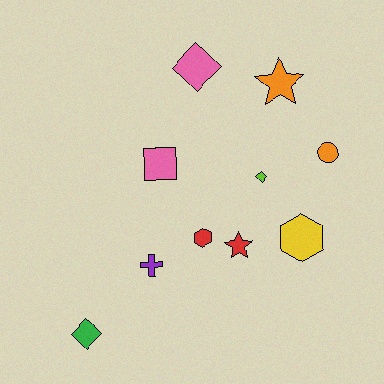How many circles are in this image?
There is 1 circle.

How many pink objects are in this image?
There are 2 pink objects.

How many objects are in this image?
There are 10 objects.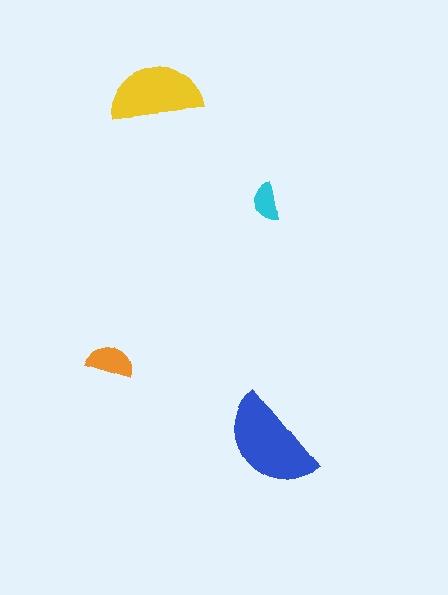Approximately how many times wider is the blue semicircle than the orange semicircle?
About 2 times wider.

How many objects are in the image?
There are 4 objects in the image.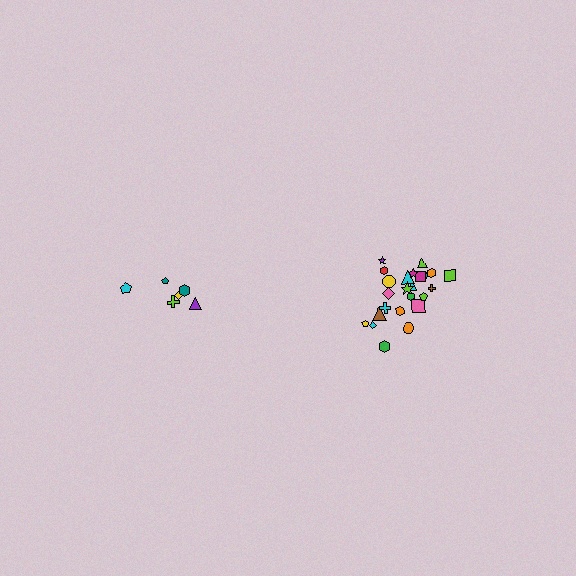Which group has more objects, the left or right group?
The right group.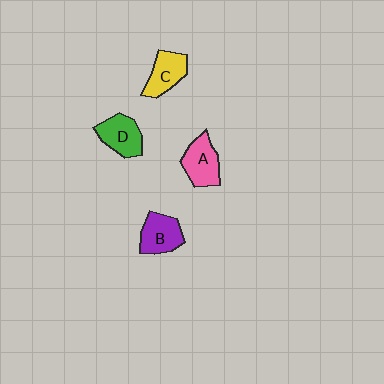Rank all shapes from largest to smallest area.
From largest to smallest: A (pink), B (purple), D (green), C (yellow).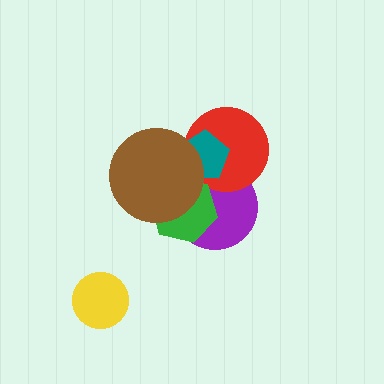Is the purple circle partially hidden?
Yes, it is partially covered by another shape.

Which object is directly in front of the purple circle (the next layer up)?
The red circle is directly in front of the purple circle.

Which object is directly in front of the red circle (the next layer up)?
The teal pentagon is directly in front of the red circle.